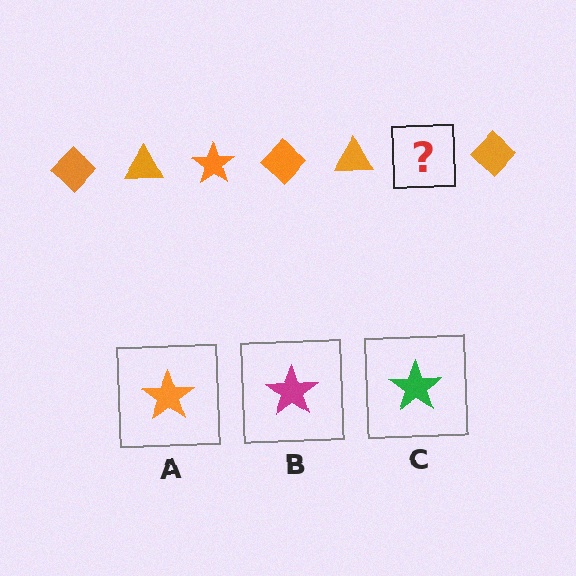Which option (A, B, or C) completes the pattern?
A.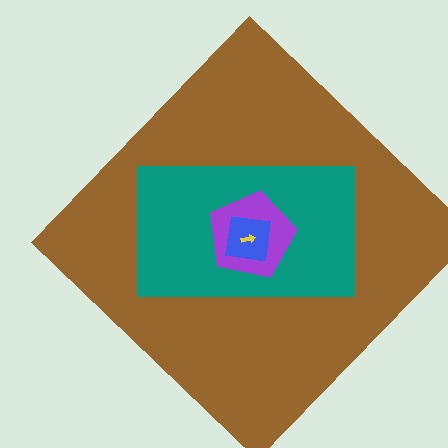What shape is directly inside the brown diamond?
The teal rectangle.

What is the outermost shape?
The brown diamond.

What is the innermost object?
The yellow arrow.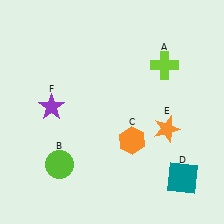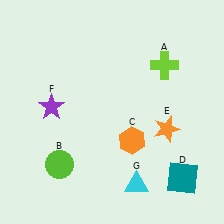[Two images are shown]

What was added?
A cyan triangle (G) was added in Image 2.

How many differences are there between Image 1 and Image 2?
There is 1 difference between the two images.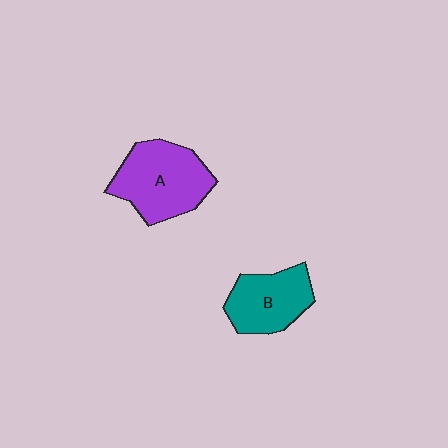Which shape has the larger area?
Shape A (purple).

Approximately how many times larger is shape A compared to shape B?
Approximately 1.3 times.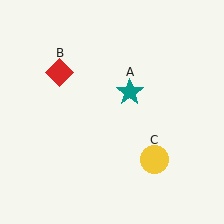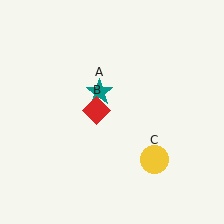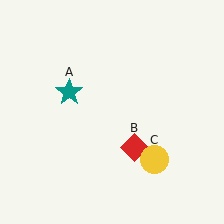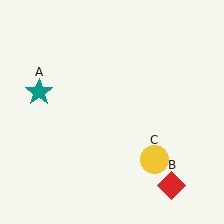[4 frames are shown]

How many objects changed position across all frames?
2 objects changed position: teal star (object A), red diamond (object B).